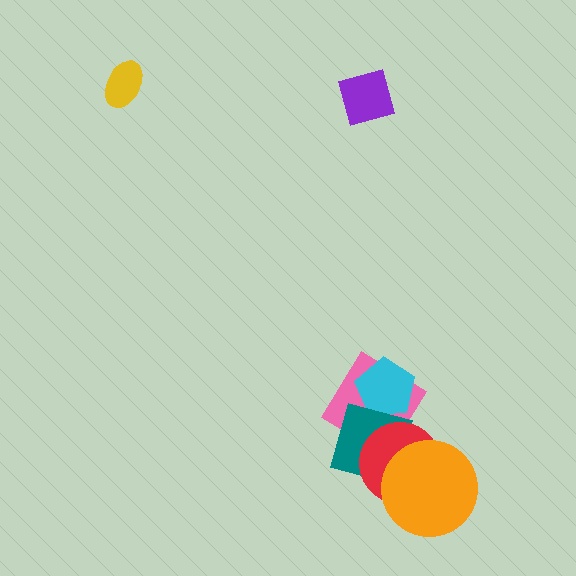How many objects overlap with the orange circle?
1 object overlaps with the orange circle.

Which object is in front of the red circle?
The orange circle is in front of the red circle.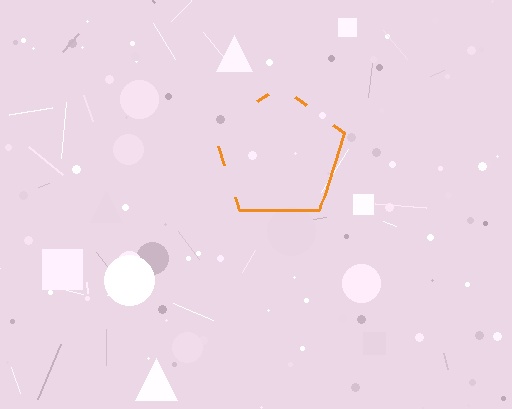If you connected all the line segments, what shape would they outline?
They would outline a pentagon.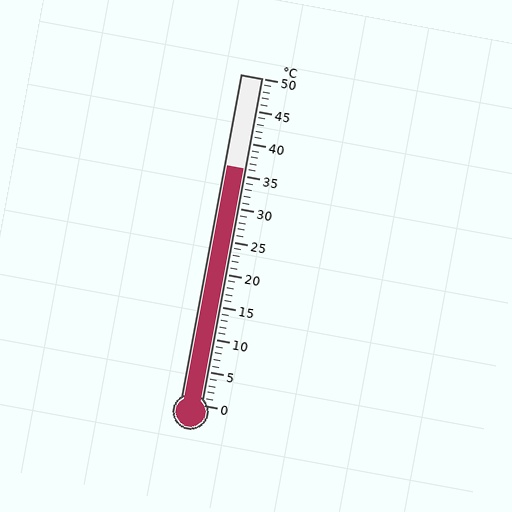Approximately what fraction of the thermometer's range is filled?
The thermometer is filled to approximately 70% of its range.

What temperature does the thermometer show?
The thermometer shows approximately 36°C.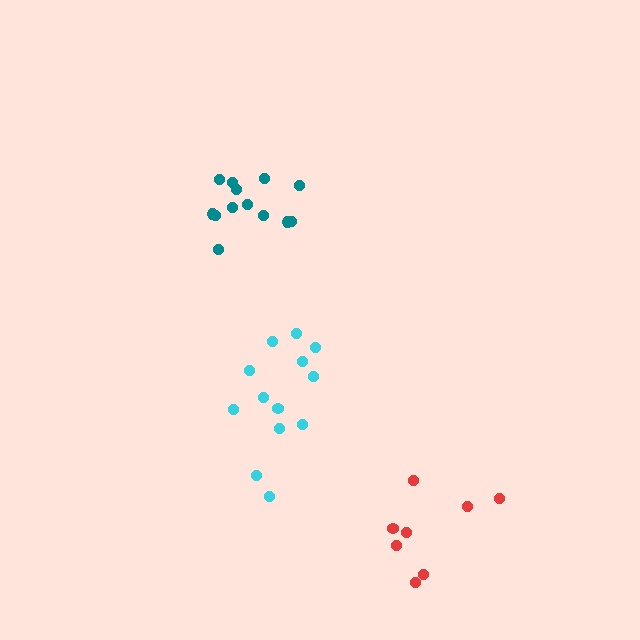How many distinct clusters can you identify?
There are 3 distinct clusters.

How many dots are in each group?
Group 1: 13 dots, Group 2: 13 dots, Group 3: 8 dots (34 total).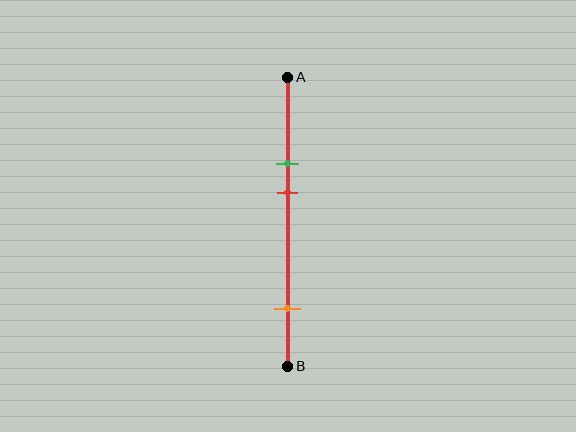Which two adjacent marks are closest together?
The green and red marks are the closest adjacent pair.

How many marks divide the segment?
There are 3 marks dividing the segment.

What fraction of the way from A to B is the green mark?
The green mark is approximately 30% (0.3) of the way from A to B.